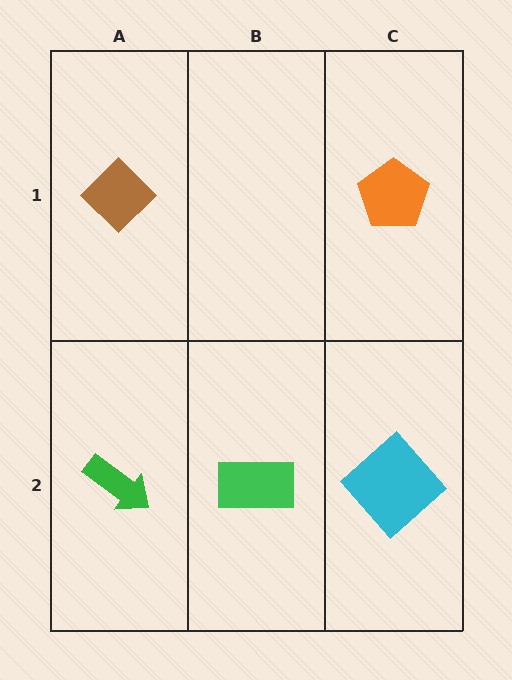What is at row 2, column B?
A green rectangle.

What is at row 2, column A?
A green arrow.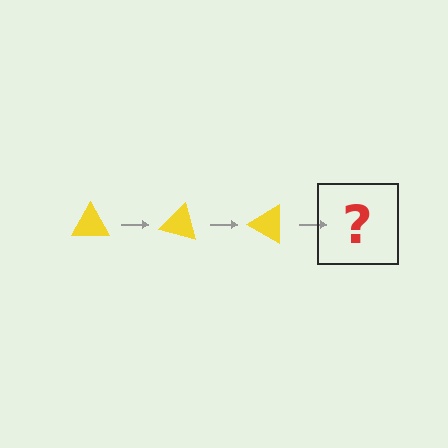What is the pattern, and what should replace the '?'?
The pattern is that the triangle rotates 15 degrees each step. The '?' should be a yellow triangle rotated 45 degrees.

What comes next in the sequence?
The next element should be a yellow triangle rotated 45 degrees.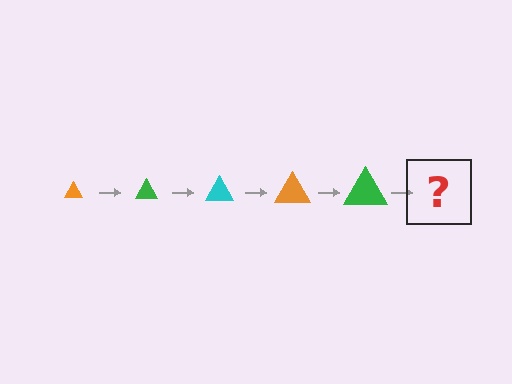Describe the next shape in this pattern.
It should be a cyan triangle, larger than the previous one.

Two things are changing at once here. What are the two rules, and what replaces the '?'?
The two rules are that the triangle grows larger each step and the color cycles through orange, green, and cyan. The '?' should be a cyan triangle, larger than the previous one.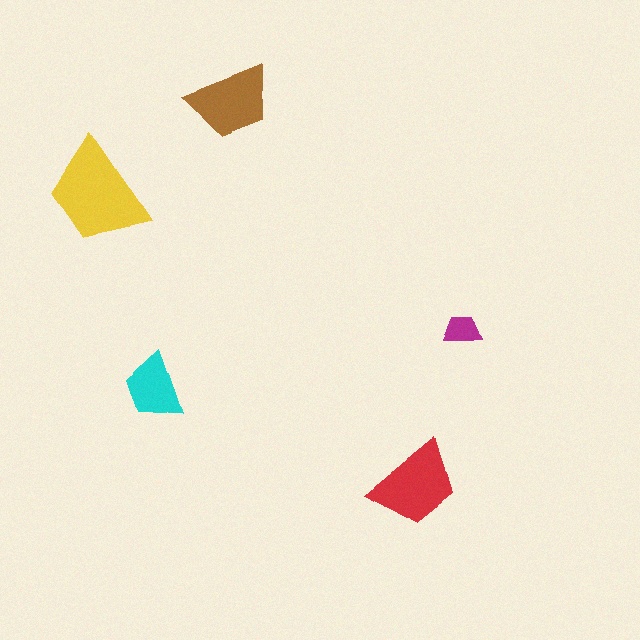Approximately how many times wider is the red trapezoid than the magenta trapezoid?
About 2.5 times wider.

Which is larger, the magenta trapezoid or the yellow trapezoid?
The yellow one.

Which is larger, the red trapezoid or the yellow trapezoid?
The yellow one.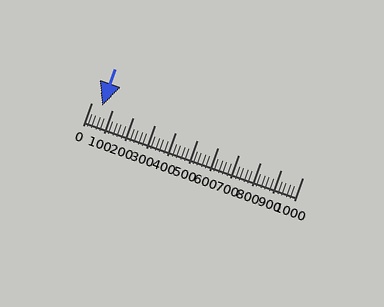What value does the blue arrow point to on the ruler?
The blue arrow points to approximately 51.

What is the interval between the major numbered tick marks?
The major tick marks are spaced 100 units apart.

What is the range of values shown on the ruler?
The ruler shows values from 0 to 1000.